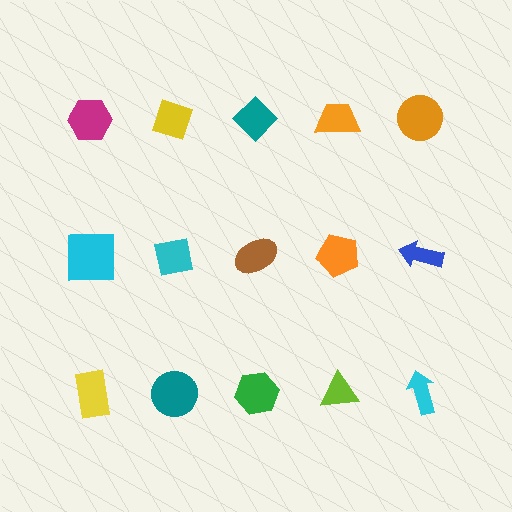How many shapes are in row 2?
5 shapes.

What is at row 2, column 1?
A cyan square.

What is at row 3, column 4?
A lime triangle.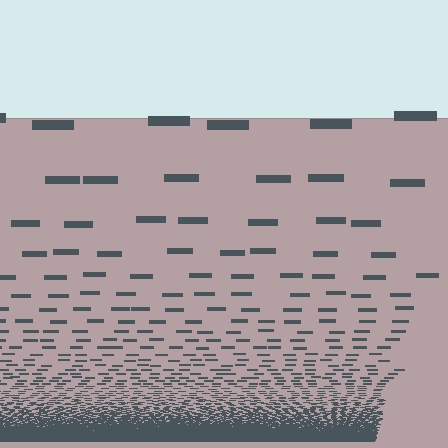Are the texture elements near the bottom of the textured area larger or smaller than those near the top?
Smaller. The gradient is inverted — elements near the bottom are smaller and denser.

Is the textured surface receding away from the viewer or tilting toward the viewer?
The surface appears to tilt toward the viewer. Texture elements get larger and sparser toward the top.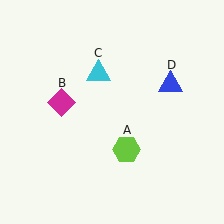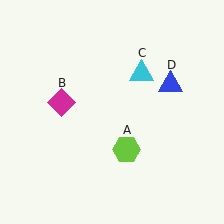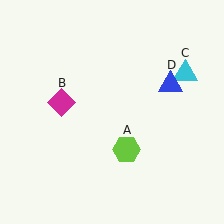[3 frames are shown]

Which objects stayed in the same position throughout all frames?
Lime hexagon (object A) and magenta diamond (object B) and blue triangle (object D) remained stationary.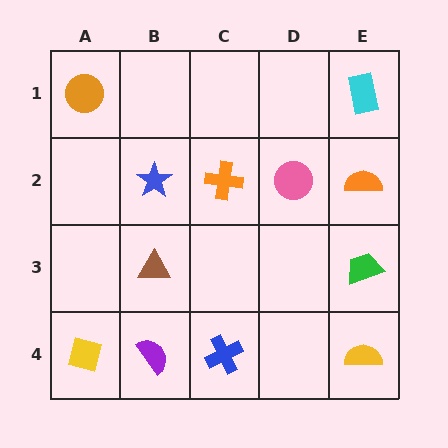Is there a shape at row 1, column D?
No, that cell is empty.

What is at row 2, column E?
An orange semicircle.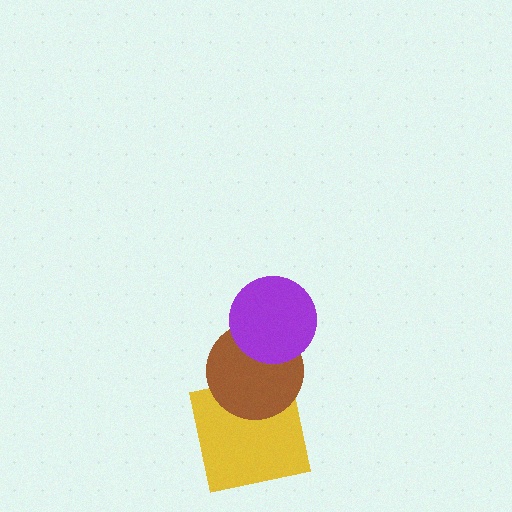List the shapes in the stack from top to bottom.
From top to bottom: the purple circle, the brown circle, the yellow square.